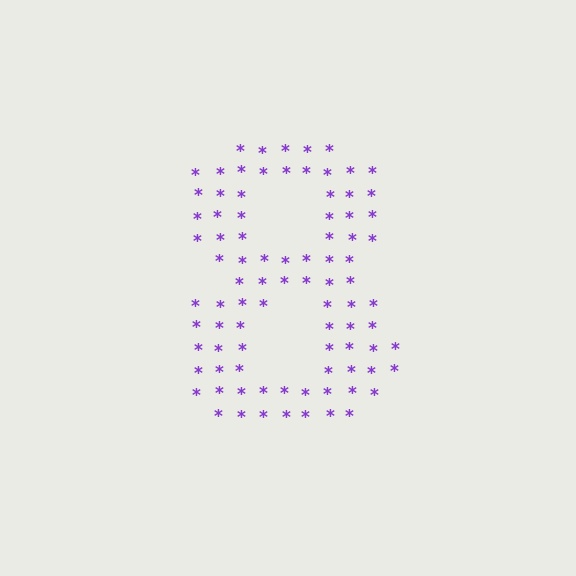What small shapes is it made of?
It is made of small asterisks.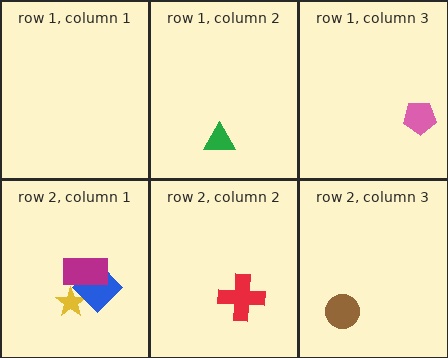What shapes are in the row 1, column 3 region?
The pink pentagon.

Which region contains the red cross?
The row 2, column 2 region.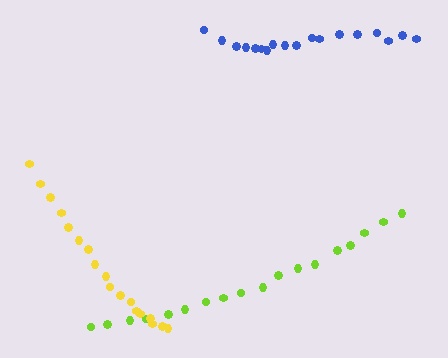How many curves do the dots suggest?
There are 3 distinct paths.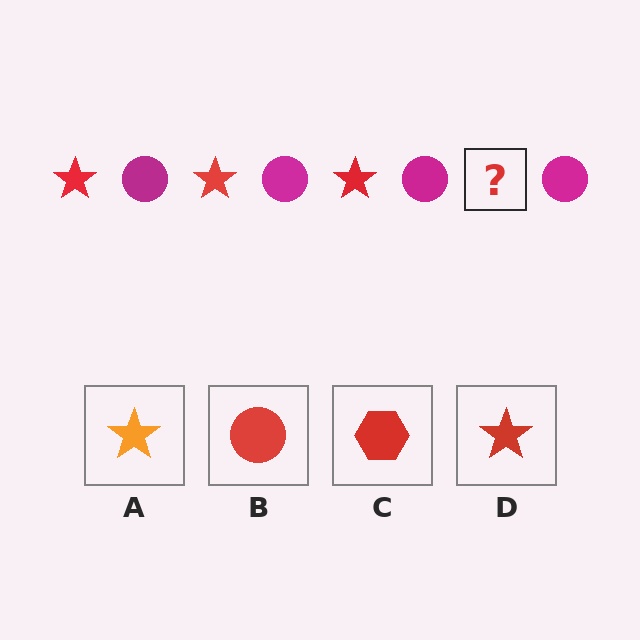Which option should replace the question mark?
Option D.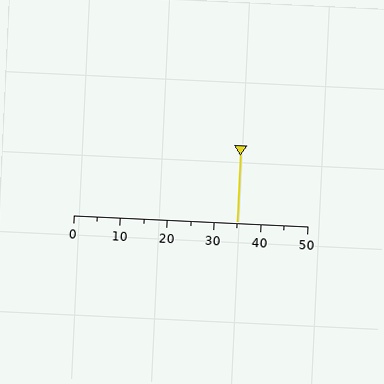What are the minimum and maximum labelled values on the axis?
The axis runs from 0 to 50.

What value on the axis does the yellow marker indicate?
The marker indicates approximately 35.